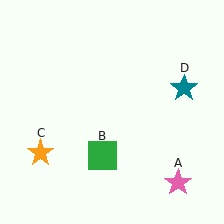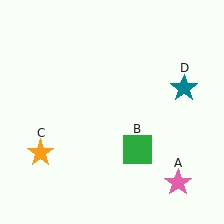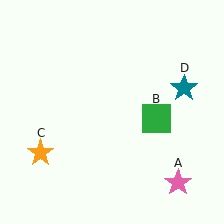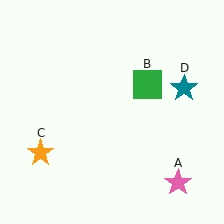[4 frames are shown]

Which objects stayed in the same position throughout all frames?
Pink star (object A) and orange star (object C) and teal star (object D) remained stationary.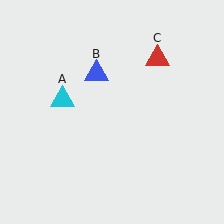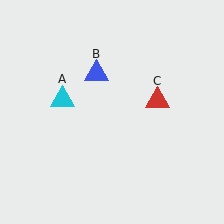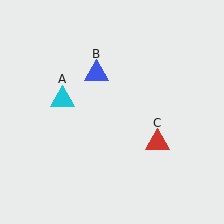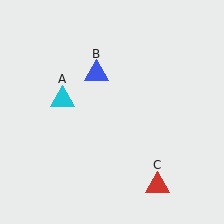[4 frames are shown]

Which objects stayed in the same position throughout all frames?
Cyan triangle (object A) and blue triangle (object B) remained stationary.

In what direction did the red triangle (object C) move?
The red triangle (object C) moved down.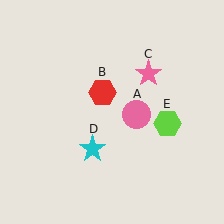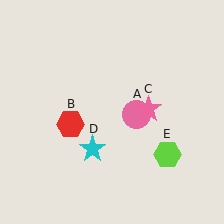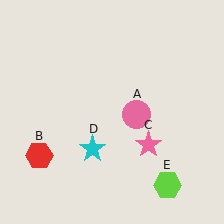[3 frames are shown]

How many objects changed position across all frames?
3 objects changed position: red hexagon (object B), pink star (object C), lime hexagon (object E).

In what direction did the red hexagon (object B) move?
The red hexagon (object B) moved down and to the left.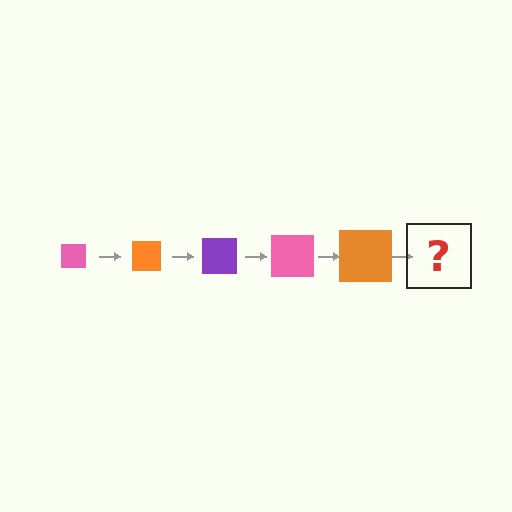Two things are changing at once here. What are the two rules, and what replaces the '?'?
The two rules are that the square grows larger each step and the color cycles through pink, orange, and purple. The '?' should be a purple square, larger than the previous one.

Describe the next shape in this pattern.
It should be a purple square, larger than the previous one.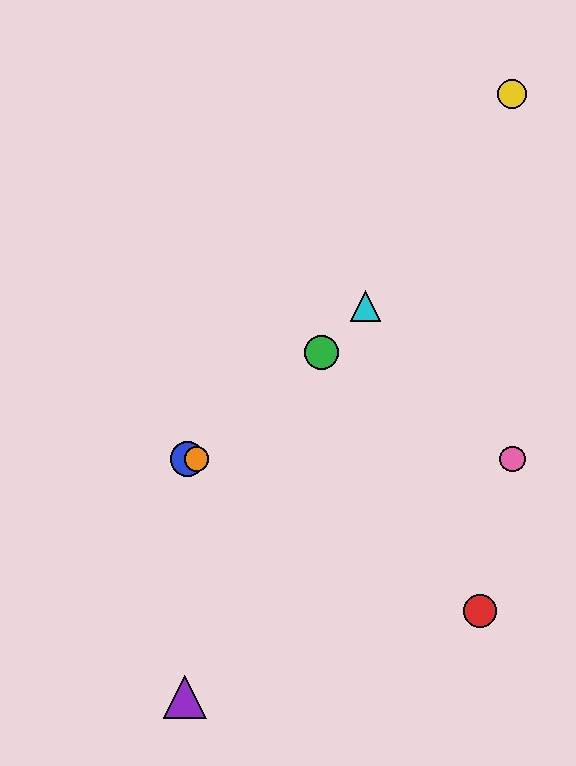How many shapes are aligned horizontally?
3 shapes (the blue circle, the orange circle, the pink circle) are aligned horizontally.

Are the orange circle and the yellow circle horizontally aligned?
No, the orange circle is at y≈459 and the yellow circle is at y≈94.